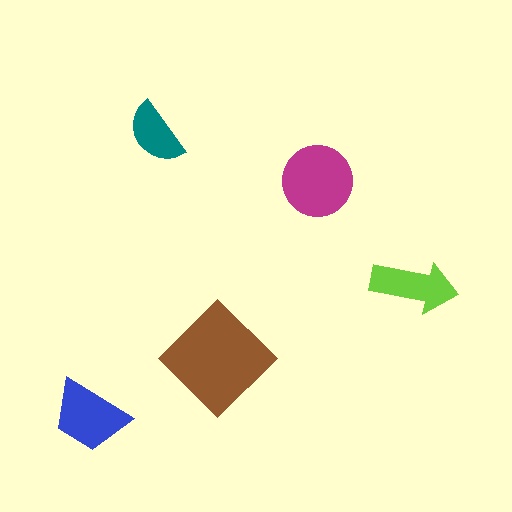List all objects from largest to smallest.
The brown diamond, the magenta circle, the blue trapezoid, the lime arrow, the teal semicircle.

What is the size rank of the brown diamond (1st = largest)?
1st.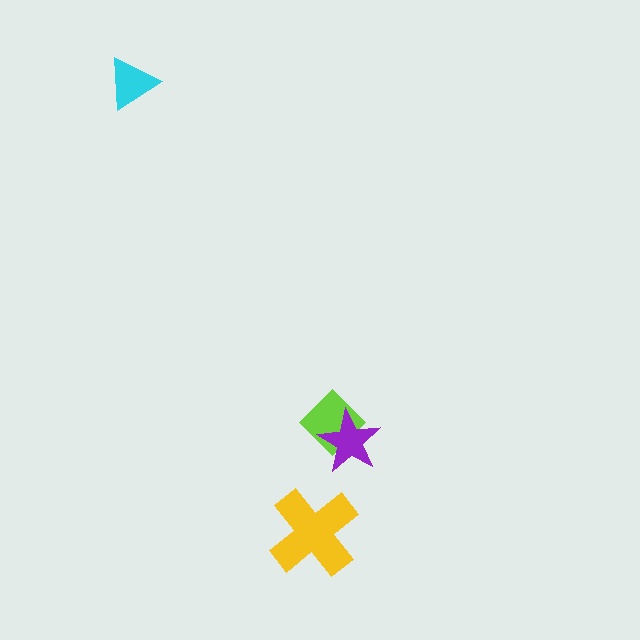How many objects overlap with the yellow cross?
0 objects overlap with the yellow cross.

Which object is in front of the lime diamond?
The purple star is in front of the lime diamond.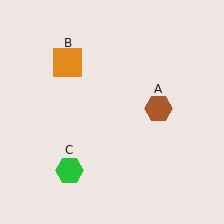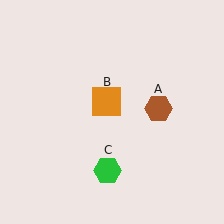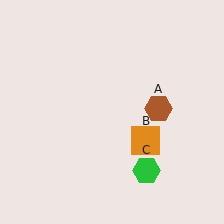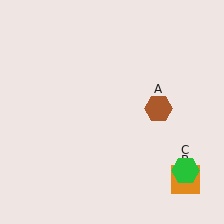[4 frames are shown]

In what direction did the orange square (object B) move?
The orange square (object B) moved down and to the right.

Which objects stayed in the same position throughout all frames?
Brown hexagon (object A) remained stationary.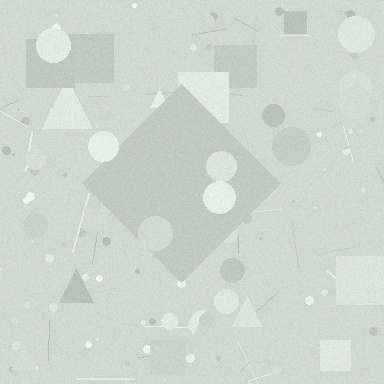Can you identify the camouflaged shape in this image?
The camouflaged shape is a diamond.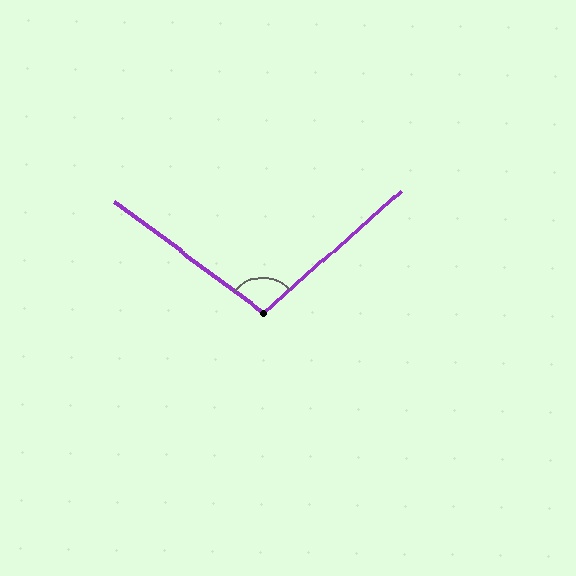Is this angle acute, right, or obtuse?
It is obtuse.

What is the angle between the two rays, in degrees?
Approximately 102 degrees.